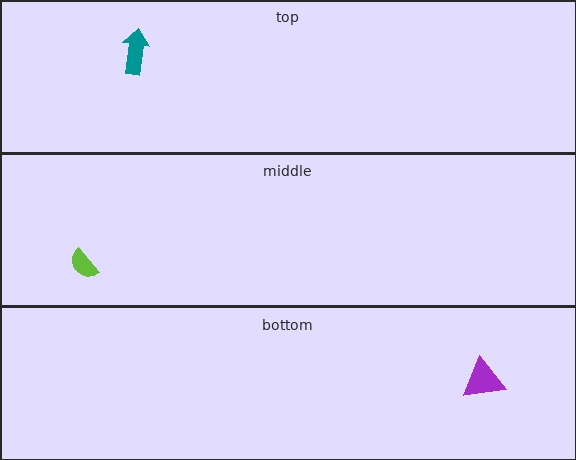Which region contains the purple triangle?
The bottom region.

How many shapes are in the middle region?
1.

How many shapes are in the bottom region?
1.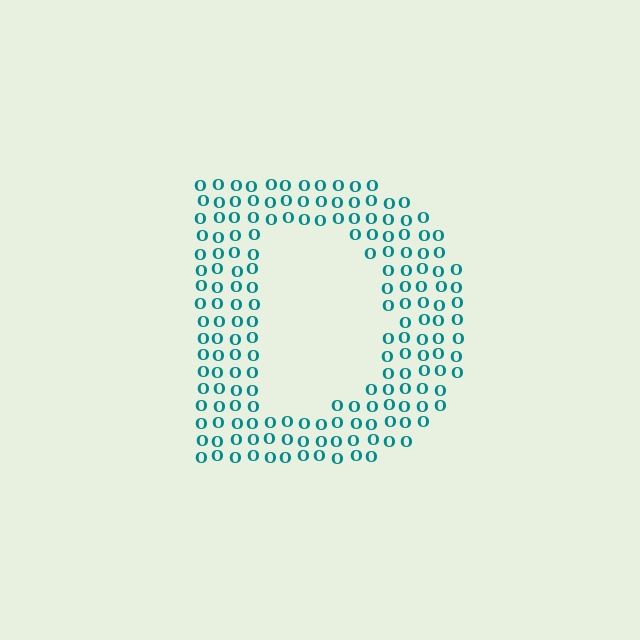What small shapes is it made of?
It is made of small letter O's.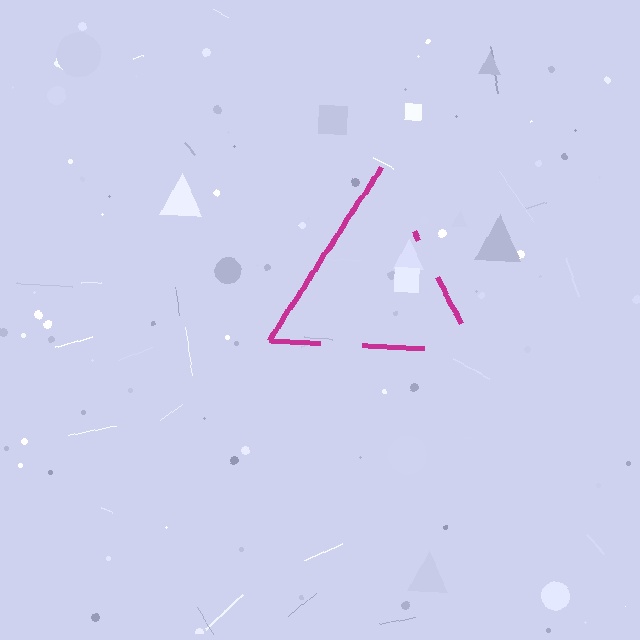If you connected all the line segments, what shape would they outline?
They would outline a triangle.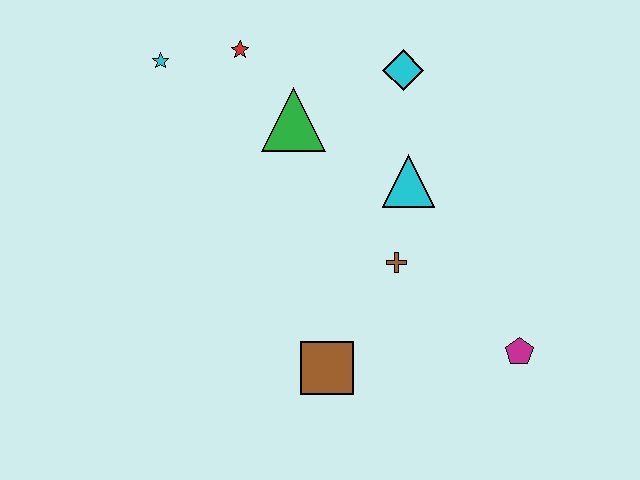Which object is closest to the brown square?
The brown cross is closest to the brown square.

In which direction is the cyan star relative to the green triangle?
The cyan star is to the left of the green triangle.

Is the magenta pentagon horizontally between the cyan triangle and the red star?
No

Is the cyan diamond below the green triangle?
No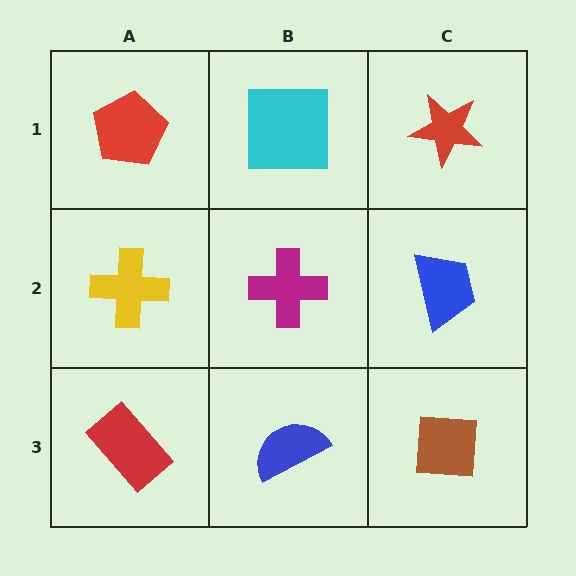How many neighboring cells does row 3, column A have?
2.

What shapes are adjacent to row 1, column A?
A yellow cross (row 2, column A), a cyan square (row 1, column B).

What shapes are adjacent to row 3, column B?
A magenta cross (row 2, column B), a red rectangle (row 3, column A), a brown square (row 3, column C).